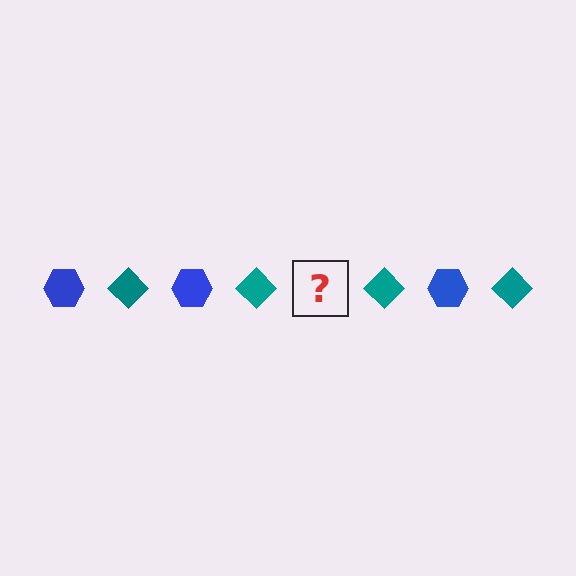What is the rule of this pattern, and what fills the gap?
The rule is that the pattern alternates between blue hexagon and teal diamond. The gap should be filled with a blue hexagon.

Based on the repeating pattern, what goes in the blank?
The blank should be a blue hexagon.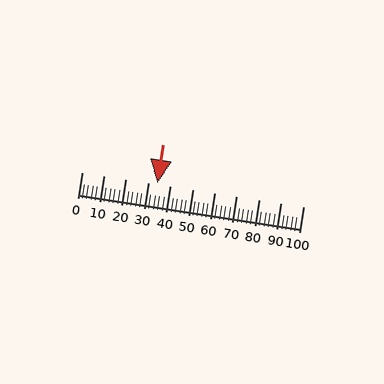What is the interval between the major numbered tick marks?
The major tick marks are spaced 10 units apart.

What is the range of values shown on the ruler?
The ruler shows values from 0 to 100.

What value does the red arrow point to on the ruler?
The red arrow points to approximately 34.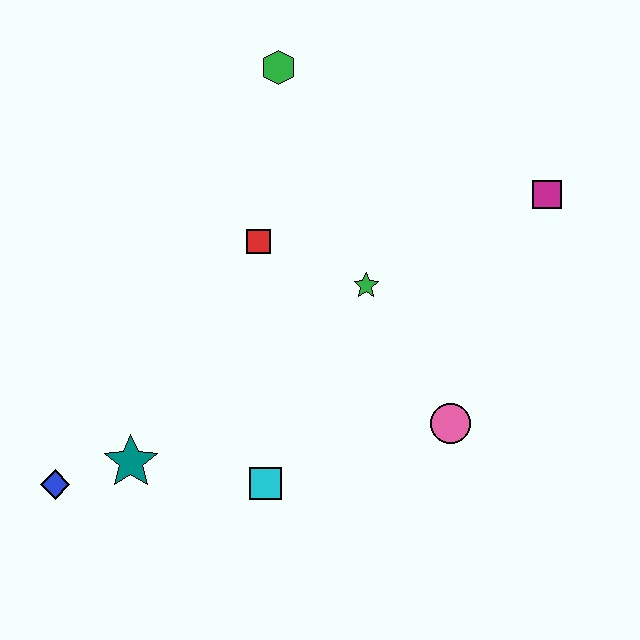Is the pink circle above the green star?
No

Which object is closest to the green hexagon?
The red square is closest to the green hexagon.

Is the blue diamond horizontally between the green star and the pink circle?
No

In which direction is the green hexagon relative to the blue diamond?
The green hexagon is above the blue diamond.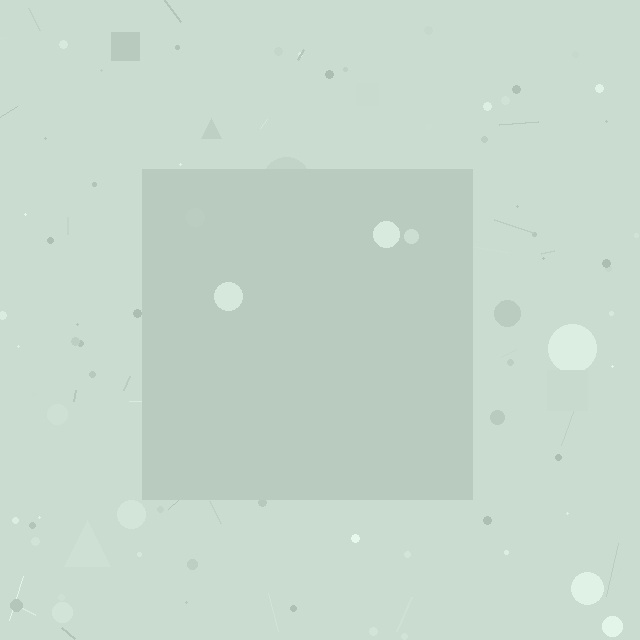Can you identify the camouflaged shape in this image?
The camouflaged shape is a square.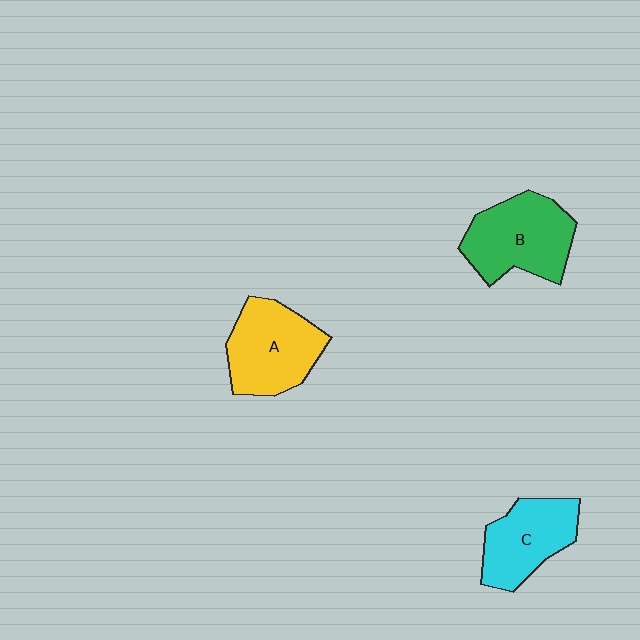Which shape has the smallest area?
Shape C (cyan).